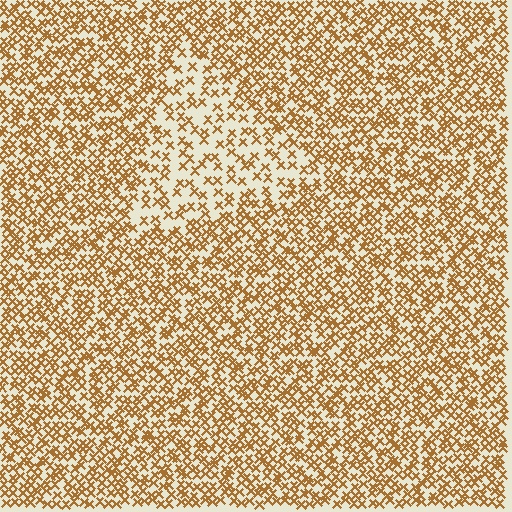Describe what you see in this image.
The image contains small brown elements arranged at two different densities. A triangle-shaped region is visible where the elements are less densely packed than the surrounding area.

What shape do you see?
I see a triangle.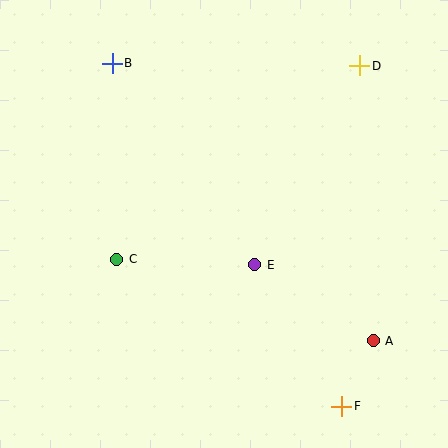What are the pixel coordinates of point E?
Point E is at (255, 265).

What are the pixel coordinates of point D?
Point D is at (360, 66).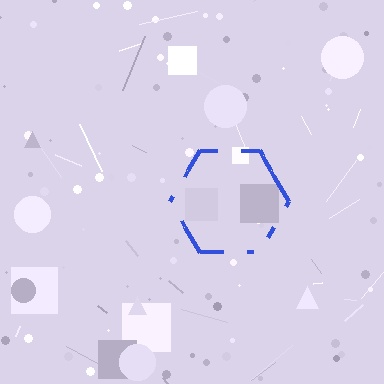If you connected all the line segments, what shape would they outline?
They would outline a hexagon.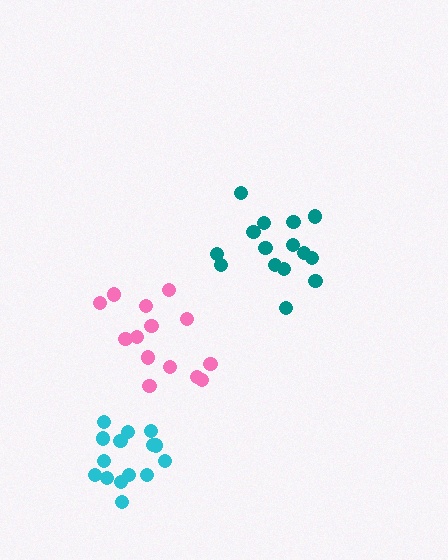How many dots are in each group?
Group 1: 15 dots, Group 2: 14 dots, Group 3: 15 dots (44 total).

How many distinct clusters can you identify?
There are 3 distinct clusters.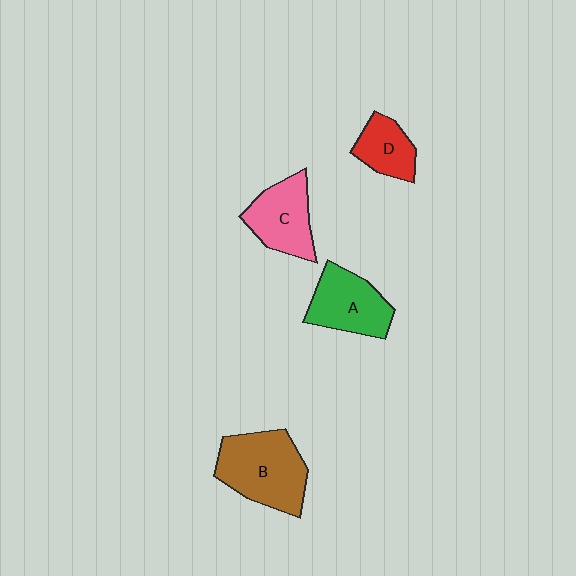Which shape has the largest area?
Shape B (brown).